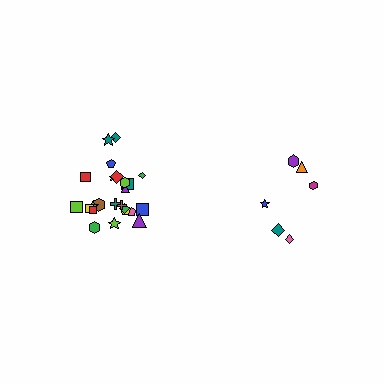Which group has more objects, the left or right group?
The left group.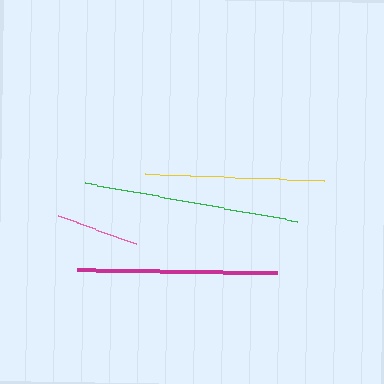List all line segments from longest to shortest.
From longest to shortest: green, magenta, yellow, pink.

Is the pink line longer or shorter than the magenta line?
The magenta line is longer than the pink line.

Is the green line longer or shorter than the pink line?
The green line is longer than the pink line.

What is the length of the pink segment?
The pink segment is approximately 83 pixels long.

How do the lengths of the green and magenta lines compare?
The green and magenta lines are approximately the same length.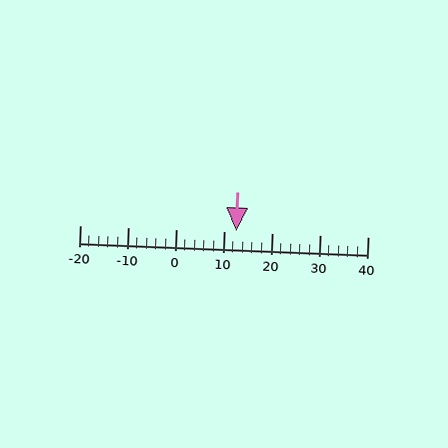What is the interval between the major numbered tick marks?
The major tick marks are spaced 10 units apart.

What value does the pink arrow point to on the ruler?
The pink arrow points to approximately 13.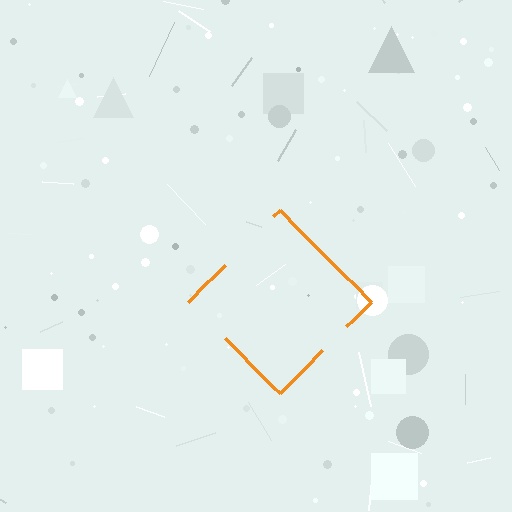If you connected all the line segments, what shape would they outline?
They would outline a diamond.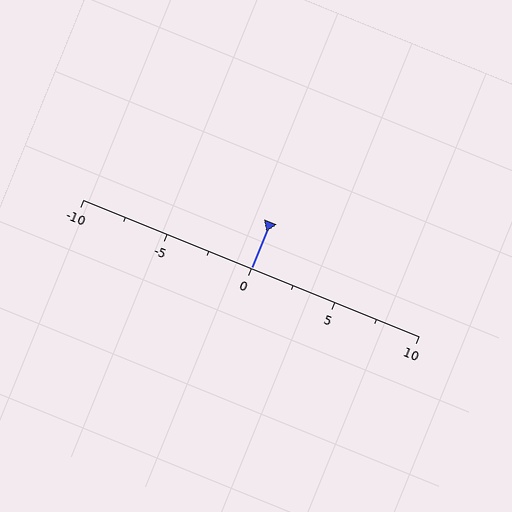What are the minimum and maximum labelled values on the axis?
The axis runs from -10 to 10.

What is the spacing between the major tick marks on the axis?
The major ticks are spaced 5 apart.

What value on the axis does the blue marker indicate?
The marker indicates approximately 0.